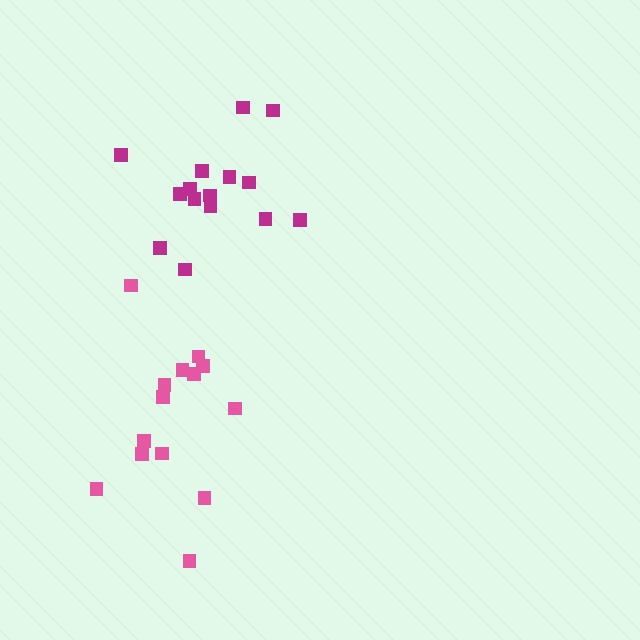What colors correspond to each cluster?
The clusters are colored: magenta, pink.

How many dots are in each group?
Group 1: 15 dots, Group 2: 14 dots (29 total).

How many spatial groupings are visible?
There are 2 spatial groupings.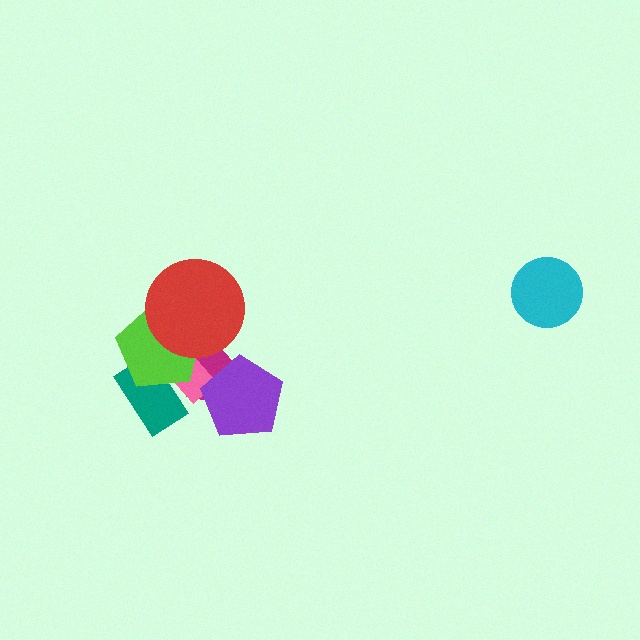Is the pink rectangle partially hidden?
Yes, it is partially covered by another shape.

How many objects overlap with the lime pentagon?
4 objects overlap with the lime pentagon.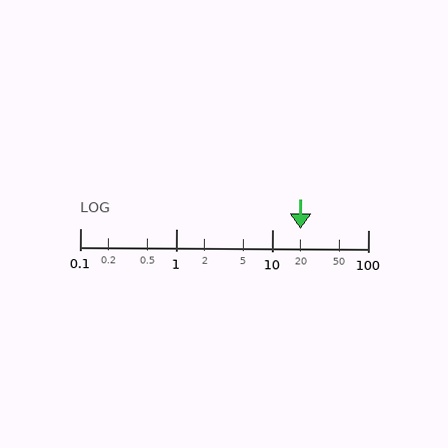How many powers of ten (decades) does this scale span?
The scale spans 3 decades, from 0.1 to 100.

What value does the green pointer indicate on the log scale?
The pointer indicates approximately 20.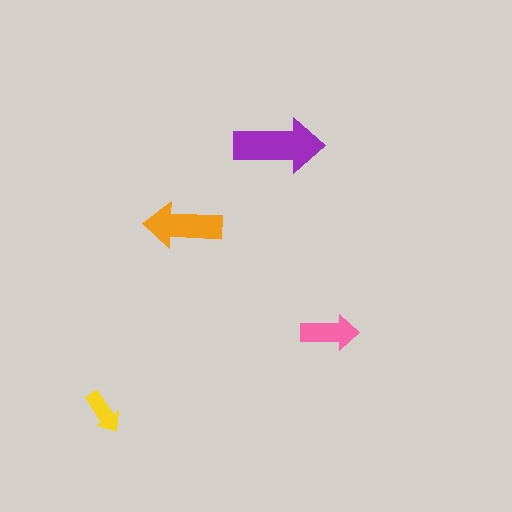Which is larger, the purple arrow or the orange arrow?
The purple one.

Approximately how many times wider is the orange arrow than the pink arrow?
About 1.5 times wider.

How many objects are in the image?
There are 4 objects in the image.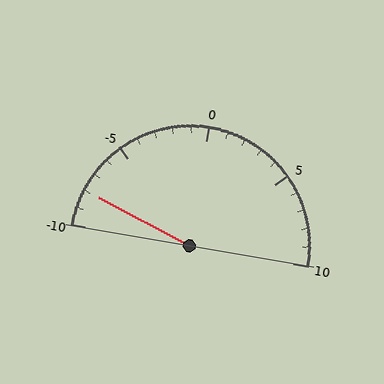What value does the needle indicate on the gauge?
The needle indicates approximately -8.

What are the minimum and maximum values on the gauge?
The gauge ranges from -10 to 10.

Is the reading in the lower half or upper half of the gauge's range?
The reading is in the lower half of the range (-10 to 10).